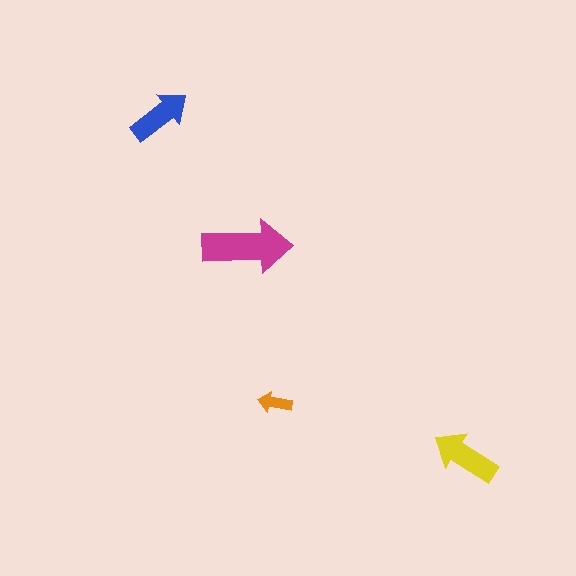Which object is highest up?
The blue arrow is topmost.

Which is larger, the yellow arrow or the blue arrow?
The yellow one.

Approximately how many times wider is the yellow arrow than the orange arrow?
About 2 times wider.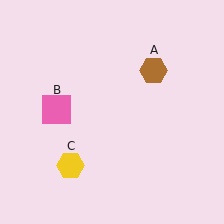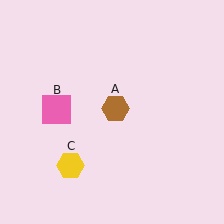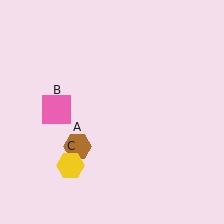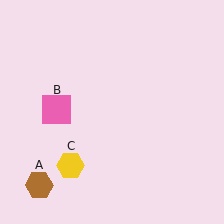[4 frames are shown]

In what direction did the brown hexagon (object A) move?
The brown hexagon (object A) moved down and to the left.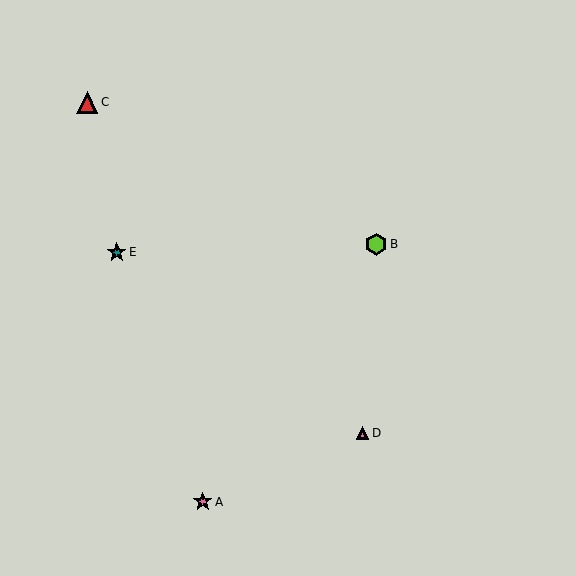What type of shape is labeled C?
Shape C is a red triangle.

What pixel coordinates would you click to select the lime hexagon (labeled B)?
Click at (376, 244) to select the lime hexagon B.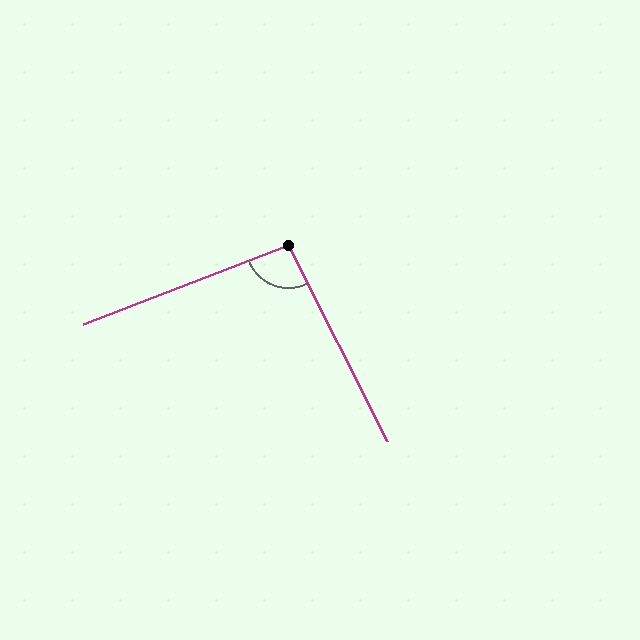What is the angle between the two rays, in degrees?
Approximately 96 degrees.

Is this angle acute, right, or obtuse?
It is obtuse.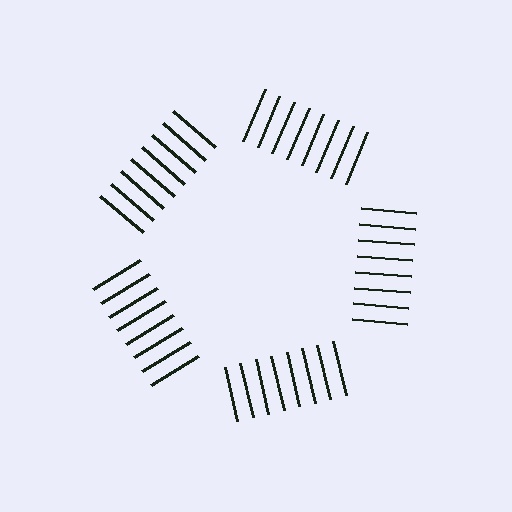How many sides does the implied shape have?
5 sides — the line-ends trace a pentagon.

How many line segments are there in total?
40 — 8 along each of the 5 edges.